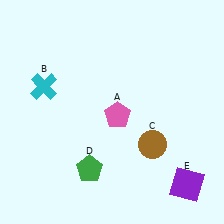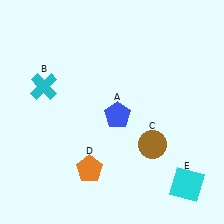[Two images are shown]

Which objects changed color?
A changed from pink to blue. D changed from green to orange. E changed from purple to cyan.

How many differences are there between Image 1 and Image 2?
There are 3 differences between the two images.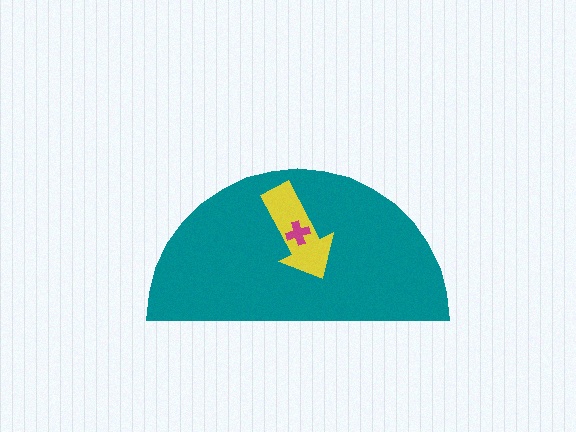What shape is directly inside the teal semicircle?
The yellow arrow.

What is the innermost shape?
The magenta cross.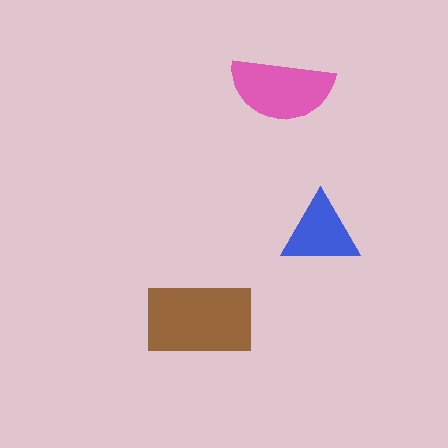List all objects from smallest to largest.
The blue triangle, the pink semicircle, the brown rectangle.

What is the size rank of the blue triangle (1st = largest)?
3rd.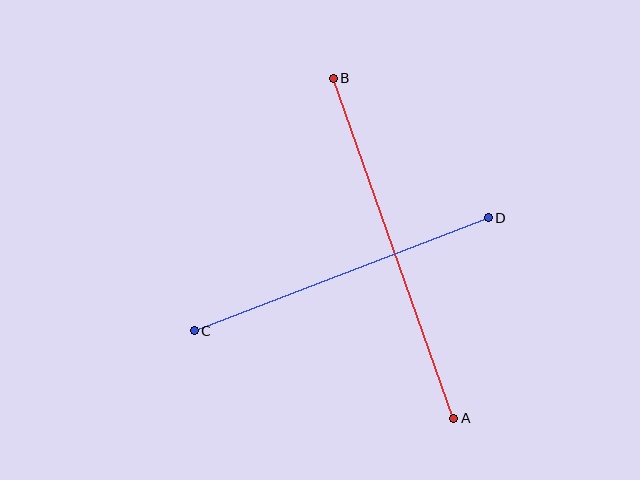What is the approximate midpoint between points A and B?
The midpoint is at approximately (393, 248) pixels.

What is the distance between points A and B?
The distance is approximately 361 pixels.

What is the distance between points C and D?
The distance is approximately 315 pixels.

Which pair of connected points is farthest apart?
Points A and B are farthest apart.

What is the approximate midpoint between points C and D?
The midpoint is at approximately (341, 274) pixels.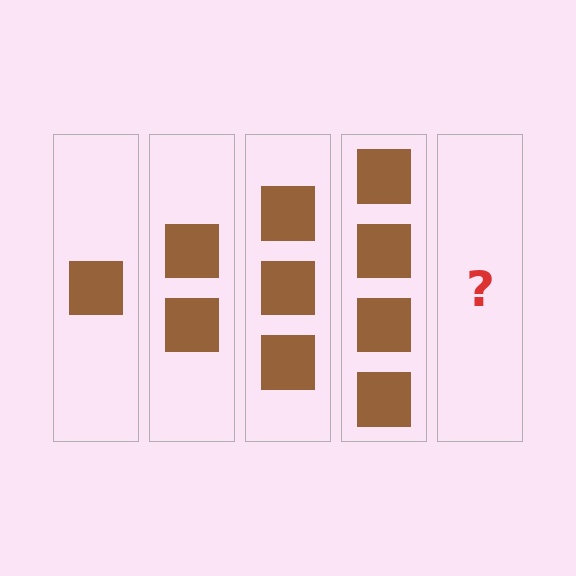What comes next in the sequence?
The next element should be 5 squares.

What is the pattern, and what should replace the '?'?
The pattern is that each step adds one more square. The '?' should be 5 squares.